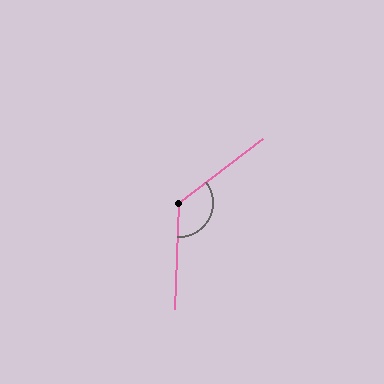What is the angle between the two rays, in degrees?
Approximately 130 degrees.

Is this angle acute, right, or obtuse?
It is obtuse.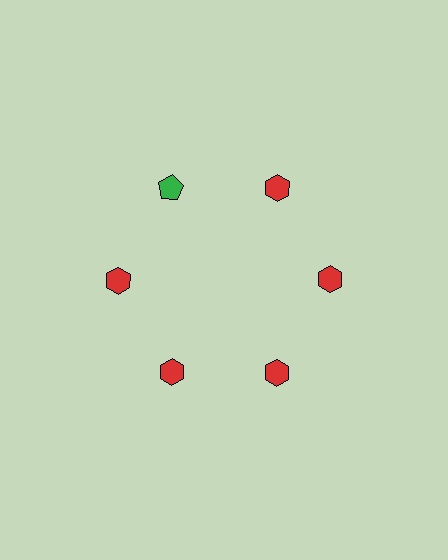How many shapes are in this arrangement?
There are 6 shapes arranged in a ring pattern.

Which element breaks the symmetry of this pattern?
The green pentagon at roughly the 11 o'clock position breaks the symmetry. All other shapes are red hexagons.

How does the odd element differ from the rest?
It differs in both color (green instead of red) and shape (pentagon instead of hexagon).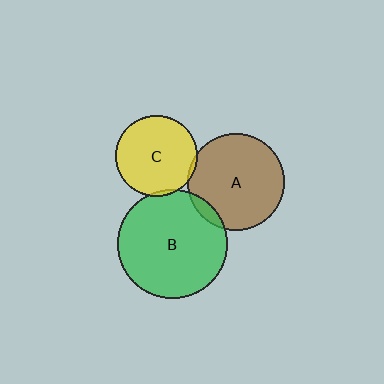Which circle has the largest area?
Circle B (green).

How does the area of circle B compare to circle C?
Approximately 1.8 times.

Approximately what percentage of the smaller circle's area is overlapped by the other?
Approximately 5%.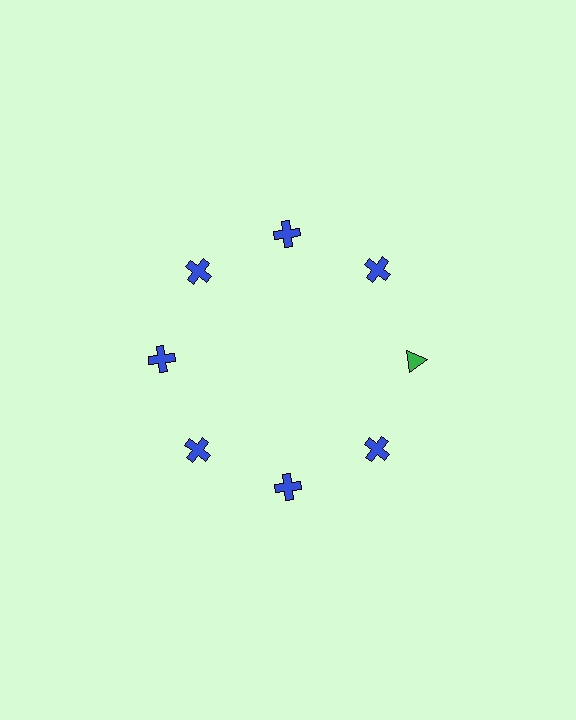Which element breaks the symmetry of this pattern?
The green triangle at roughly the 3 o'clock position breaks the symmetry. All other shapes are blue crosses.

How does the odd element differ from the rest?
It differs in both color (green instead of blue) and shape (triangle instead of cross).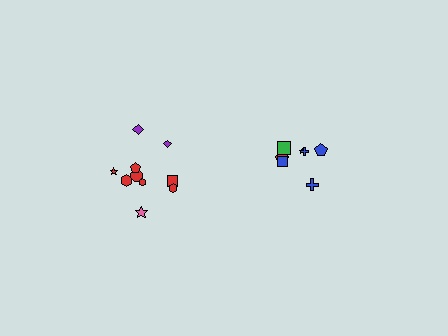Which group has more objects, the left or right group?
The left group.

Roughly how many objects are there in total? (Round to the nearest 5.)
Roughly 15 objects in total.